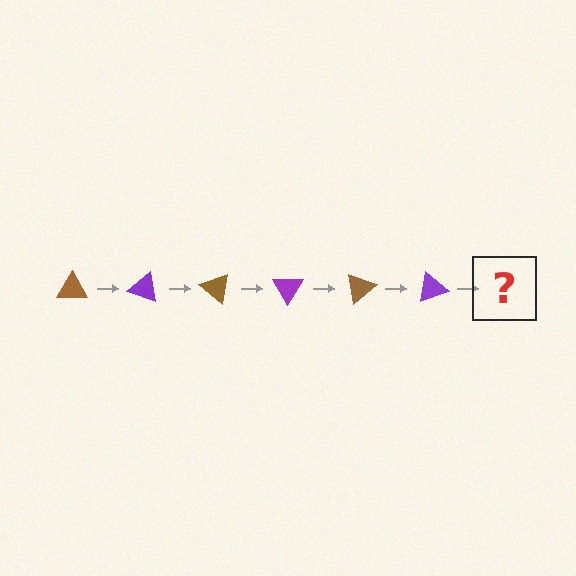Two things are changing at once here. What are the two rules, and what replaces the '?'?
The two rules are that it rotates 20 degrees each step and the color cycles through brown and purple. The '?' should be a brown triangle, rotated 120 degrees from the start.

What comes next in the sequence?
The next element should be a brown triangle, rotated 120 degrees from the start.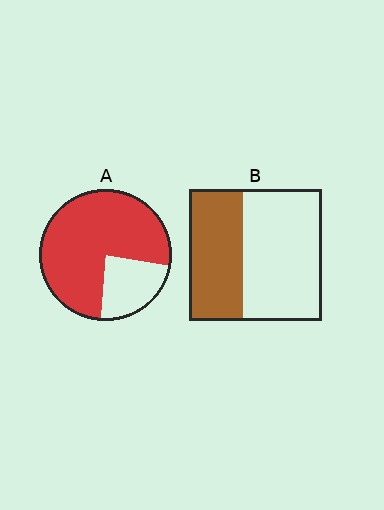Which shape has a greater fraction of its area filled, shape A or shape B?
Shape A.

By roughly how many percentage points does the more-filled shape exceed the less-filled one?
By roughly 35 percentage points (A over B).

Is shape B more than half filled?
No.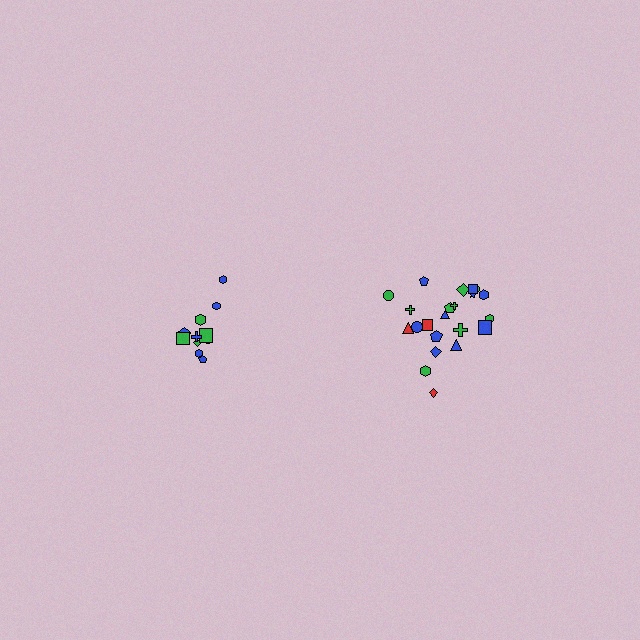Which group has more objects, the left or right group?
The right group.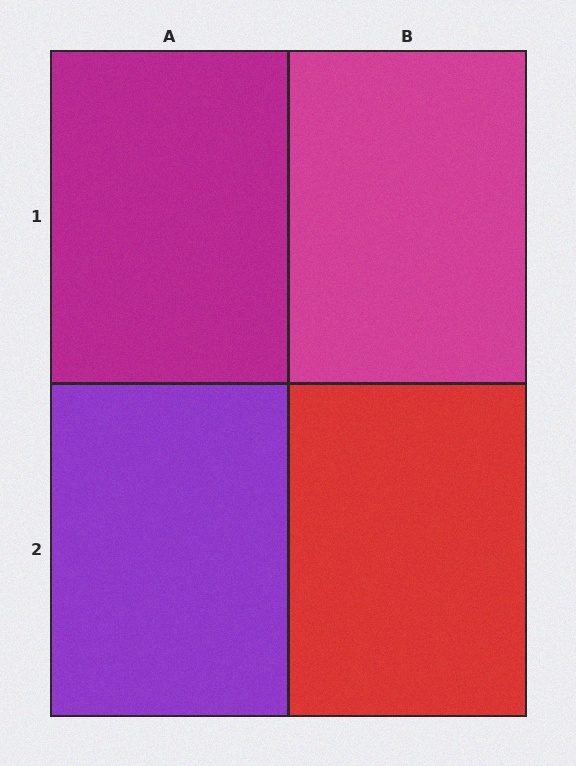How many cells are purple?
1 cell is purple.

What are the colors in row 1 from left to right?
Magenta, magenta.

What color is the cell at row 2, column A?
Purple.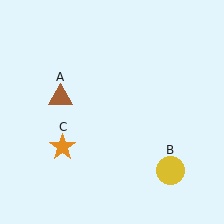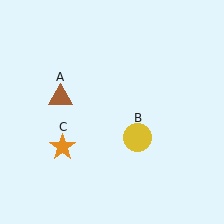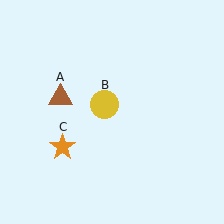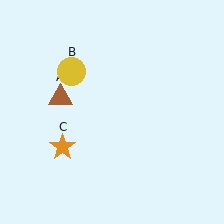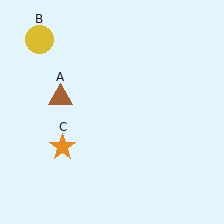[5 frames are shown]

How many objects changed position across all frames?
1 object changed position: yellow circle (object B).